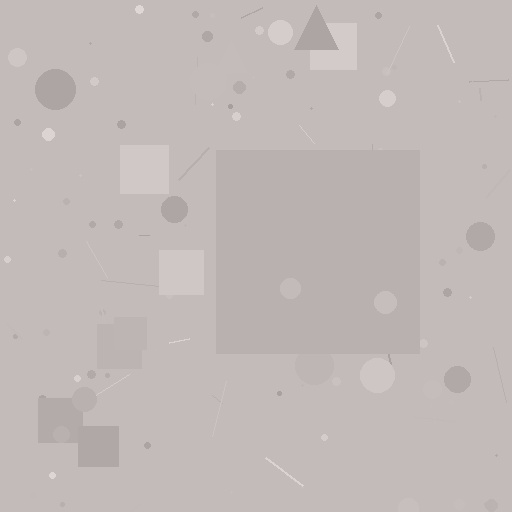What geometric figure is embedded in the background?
A square is embedded in the background.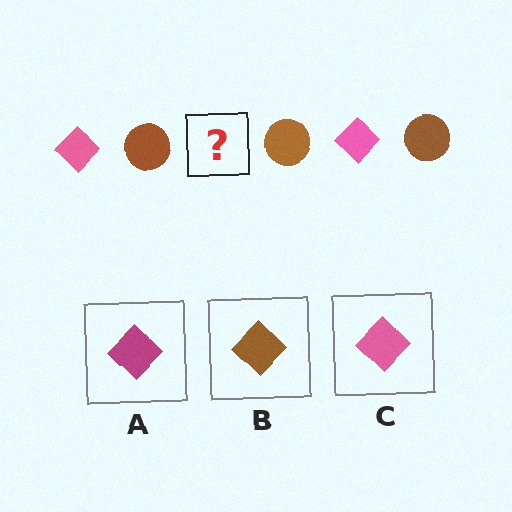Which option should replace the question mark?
Option C.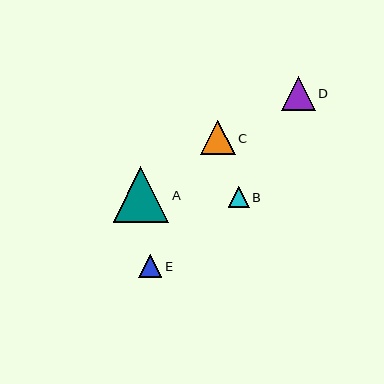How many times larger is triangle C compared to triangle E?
Triangle C is approximately 1.5 times the size of triangle E.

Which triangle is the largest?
Triangle A is the largest with a size of approximately 56 pixels.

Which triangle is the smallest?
Triangle B is the smallest with a size of approximately 21 pixels.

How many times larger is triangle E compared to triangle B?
Triangle E is approximately 1.1 times the size of triangle B.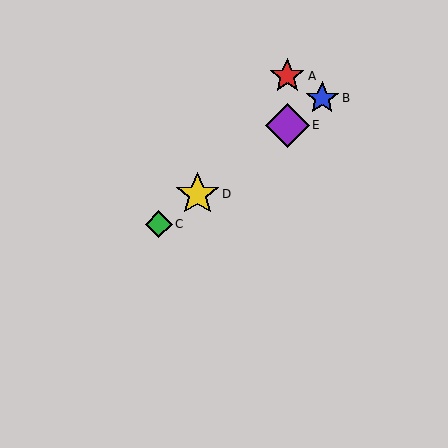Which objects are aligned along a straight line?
Objects B, C, D, E are aligned along a straight line.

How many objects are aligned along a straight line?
4 objects (B, C, D, E) are aligned along a straight line.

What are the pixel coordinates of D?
Object D is at (198, 194).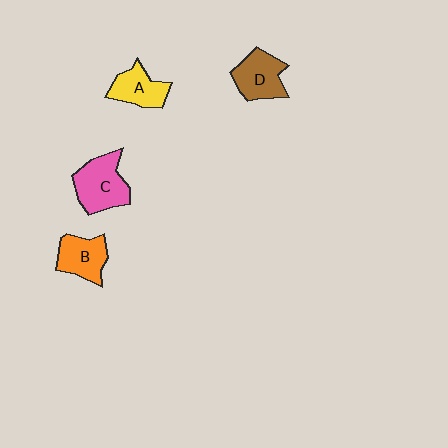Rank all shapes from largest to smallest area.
From largest to smallest: C (pink), D (brown), B (orange), A (yellow).